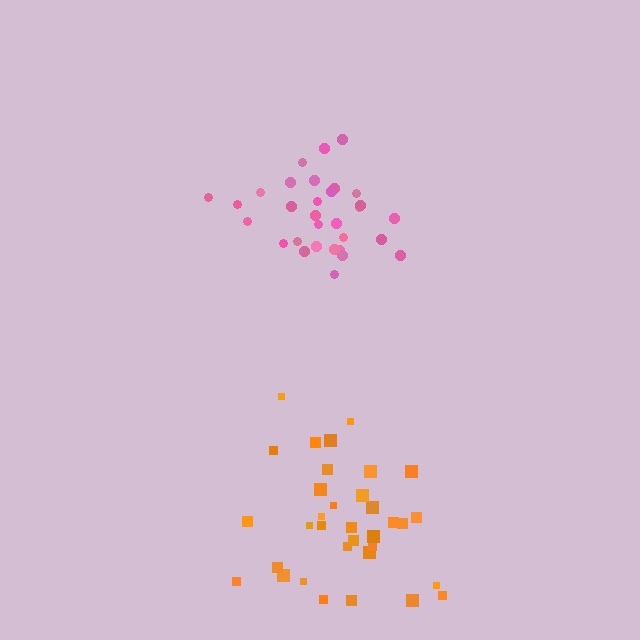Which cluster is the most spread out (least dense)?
Orange.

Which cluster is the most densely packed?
Pink.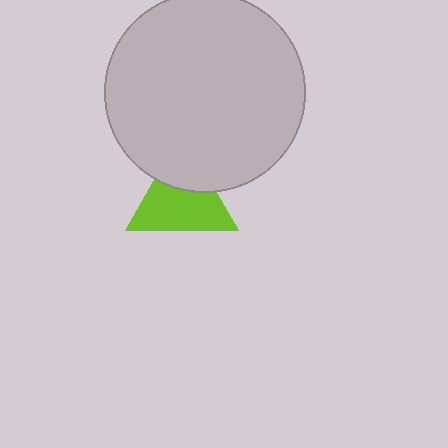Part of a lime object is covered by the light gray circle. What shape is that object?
It is a triangle.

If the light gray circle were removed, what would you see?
You would see the complete lime triangle.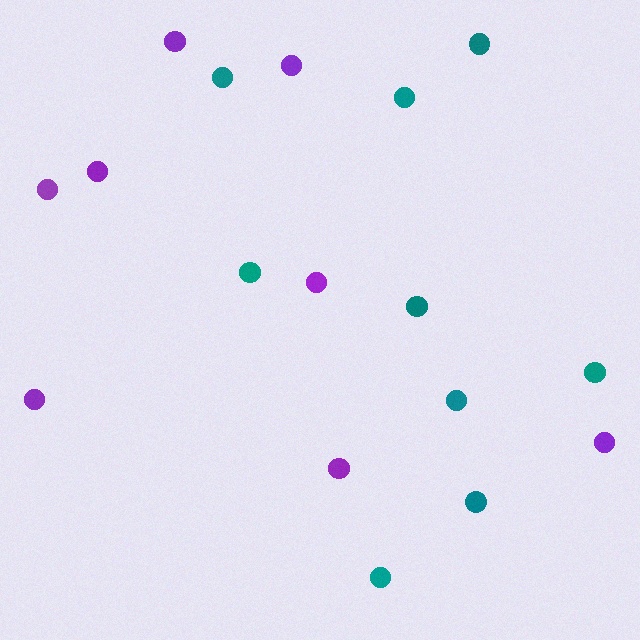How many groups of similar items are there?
There are 2 groups: one group of purple circles (8) and one group of teal circles (9).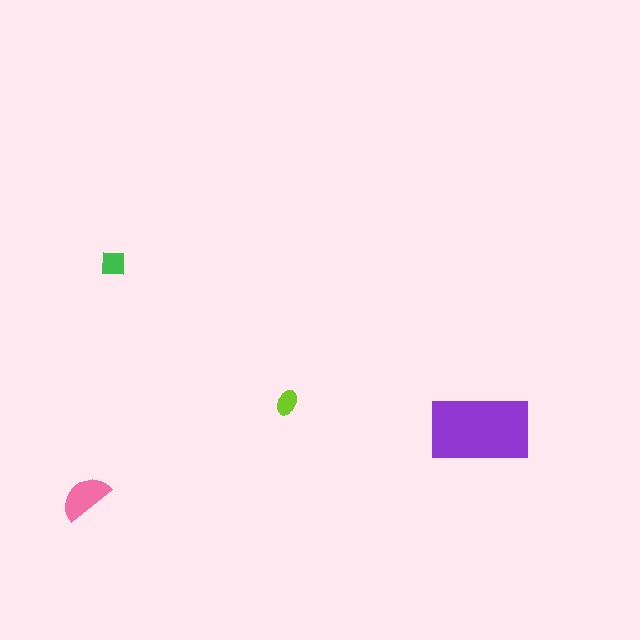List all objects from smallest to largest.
The lime ellipse, the green square, the pink semicircle, the purple rectangle.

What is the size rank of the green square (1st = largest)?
3rd.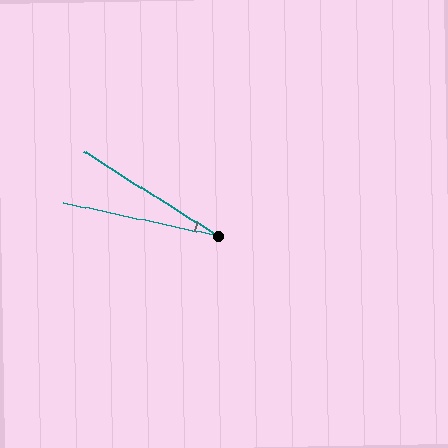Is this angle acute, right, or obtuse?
It is acute.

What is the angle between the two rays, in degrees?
Approximately 20 degrees.